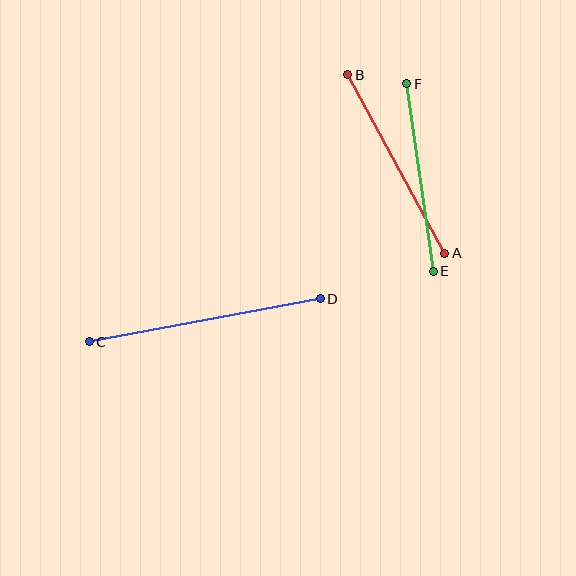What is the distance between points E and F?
The distance is approximately 189 pixels.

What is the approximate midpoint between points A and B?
The midpoint is at approximately (396, 164) pixels.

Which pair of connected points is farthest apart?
Points C and D are farthest apart.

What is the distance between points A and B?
The distance is approximately 203 pixels.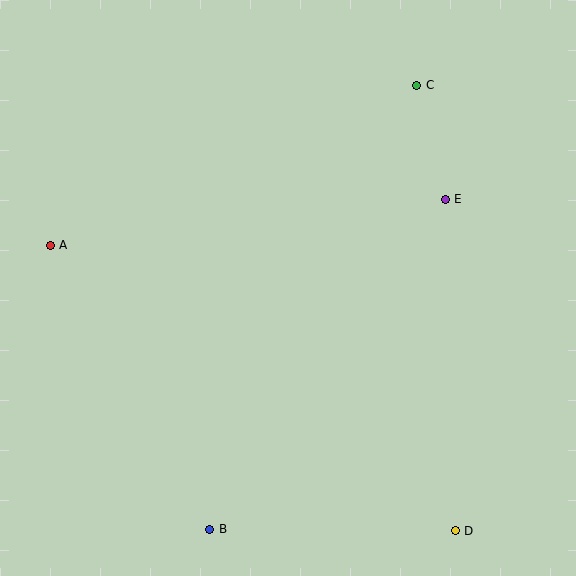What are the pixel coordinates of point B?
Point B is at (210, 529).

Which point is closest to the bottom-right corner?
Point D is closest to the bottom-right corner.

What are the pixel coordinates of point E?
Point E is at (445, 199).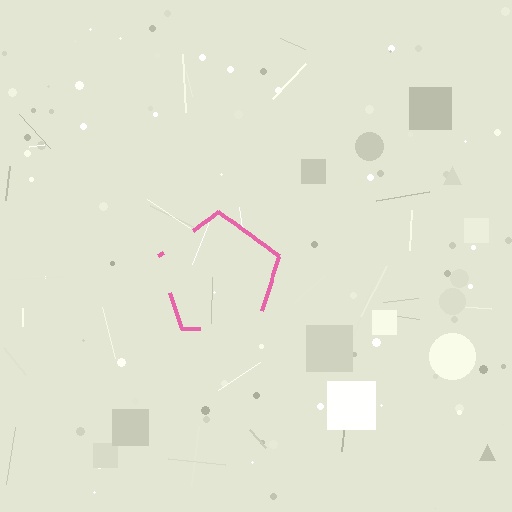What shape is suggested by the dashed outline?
The dashed outline suggests a pentagon.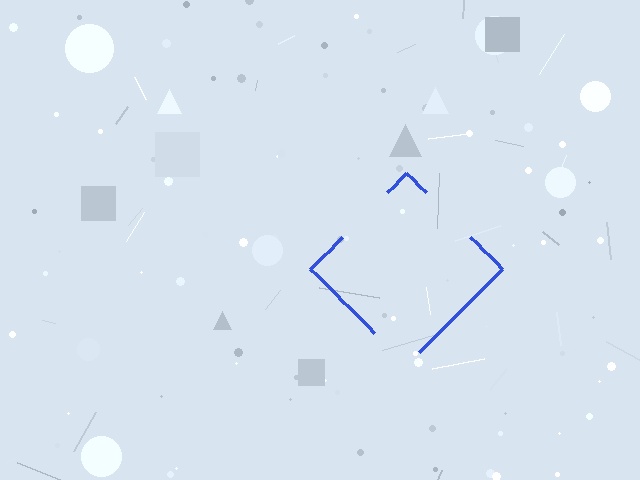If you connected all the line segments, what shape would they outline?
They would outline a diamond.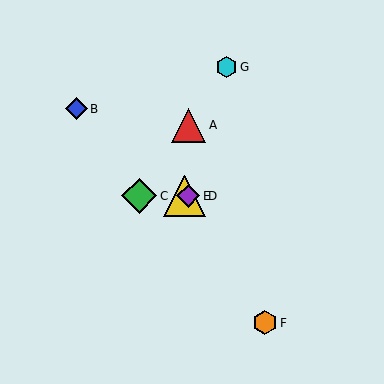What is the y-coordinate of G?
Object G is at y≈67.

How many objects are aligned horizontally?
3 objects (C, D, E) are aligned horizontally.